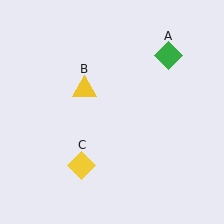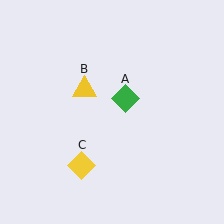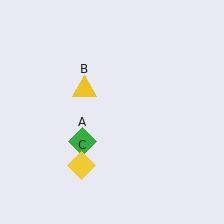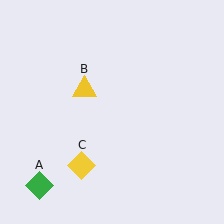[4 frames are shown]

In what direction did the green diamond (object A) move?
The green diamond (object A) moved down and to the left.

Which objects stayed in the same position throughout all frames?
Yellow triangle (object B) and yellow diamond (object C) remained stationary.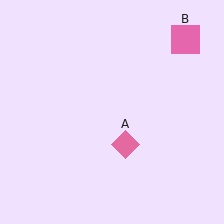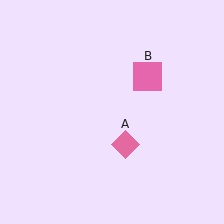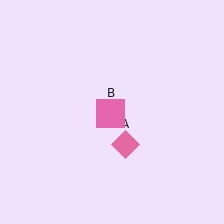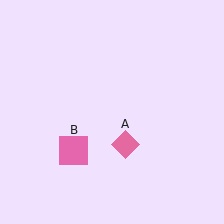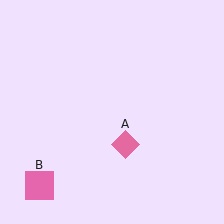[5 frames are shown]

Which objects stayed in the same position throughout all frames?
Pink diamond (object A) remained stationary.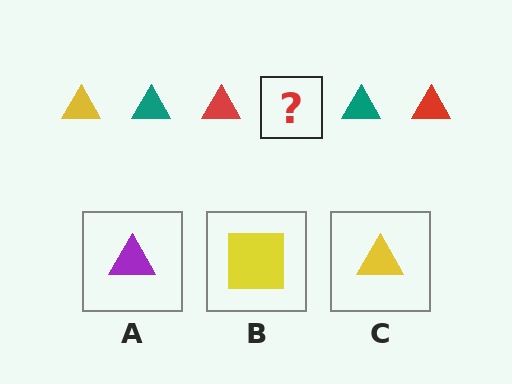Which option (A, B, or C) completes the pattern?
C.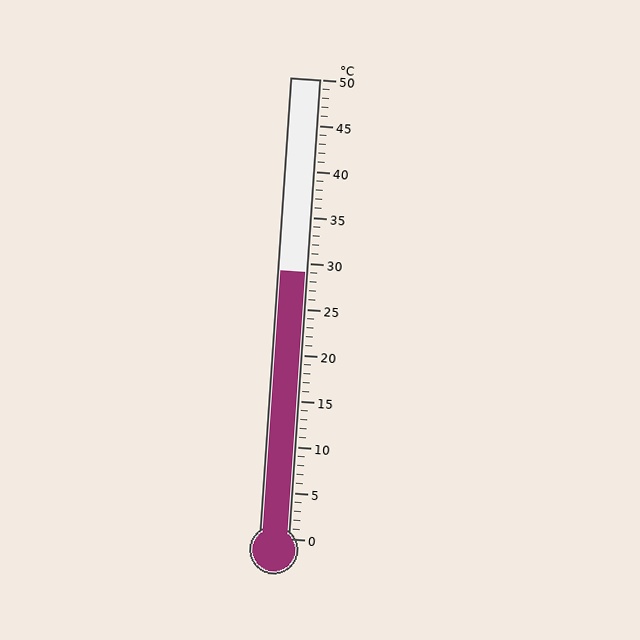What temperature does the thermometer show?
The thermometer shows approximately 29°C.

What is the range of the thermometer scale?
The thermometer scale ranges from 0°C to 50°C.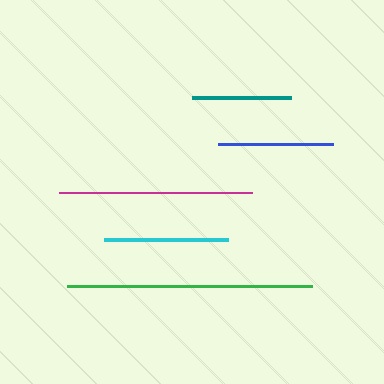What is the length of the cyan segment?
The cyan segment is approximately 124 pixels long.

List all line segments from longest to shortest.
From longest to shortest: green, magenta, cyan, blue, teal.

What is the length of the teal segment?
The teal segment is approximately 99 pixels long.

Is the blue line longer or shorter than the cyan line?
The cyan line is longer than the blue line.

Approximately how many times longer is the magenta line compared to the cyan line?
The magenta line is approximately 1.6 times the length of the cyan line.